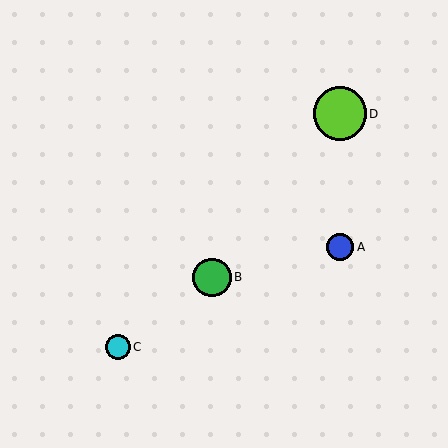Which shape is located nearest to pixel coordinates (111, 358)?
The cyan circle (labeled C) at (118, 347) is nearest to that location.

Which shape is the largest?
The lime circle (labeled D) is the largest.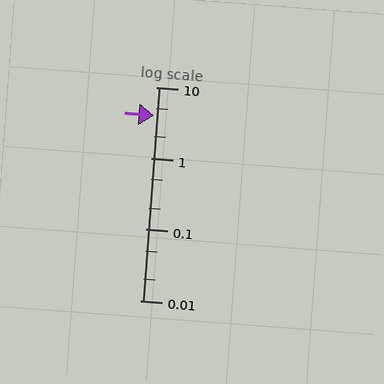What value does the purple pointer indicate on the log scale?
The pointer indicates approximately 4.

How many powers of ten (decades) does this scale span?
The scale spans 3 decades, from 0.01 to 10.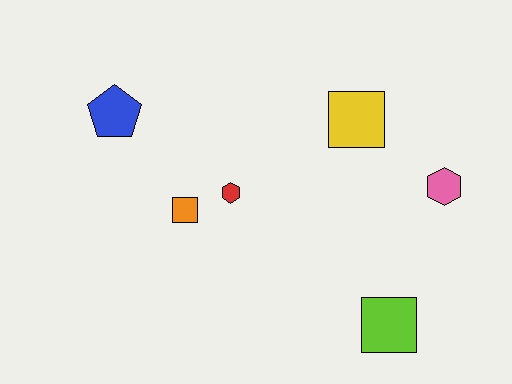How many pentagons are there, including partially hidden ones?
There is 1 pentagon.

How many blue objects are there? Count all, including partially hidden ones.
There is 1 blue object.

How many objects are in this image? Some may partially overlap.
There are 6 objects.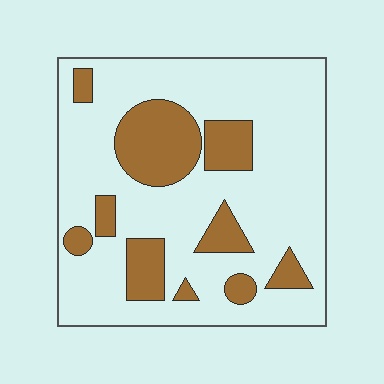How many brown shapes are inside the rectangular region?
10.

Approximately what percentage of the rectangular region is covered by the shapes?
Approximately 25%.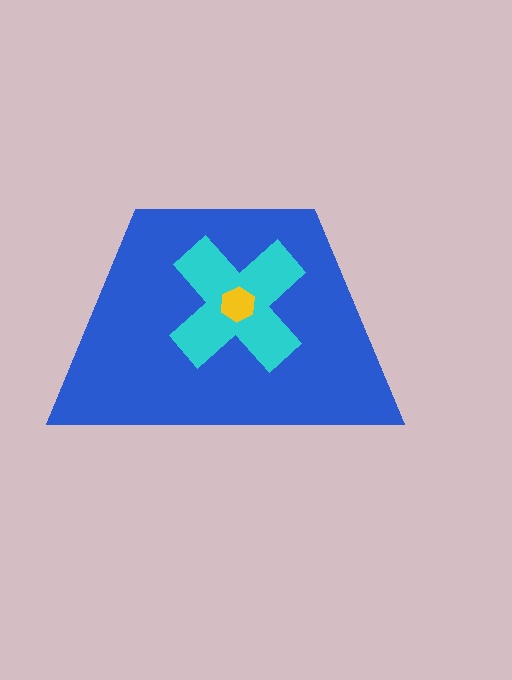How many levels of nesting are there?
3.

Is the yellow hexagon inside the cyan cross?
Yes.